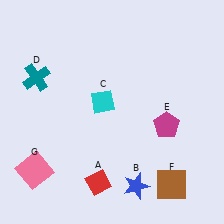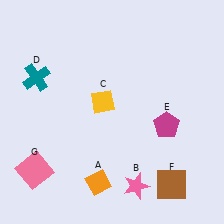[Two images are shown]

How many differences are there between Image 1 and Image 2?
There are 3 differences between the two images.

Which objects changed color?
A changed from red to orange. B changed from blue to pink. C changed from cyan to yellow.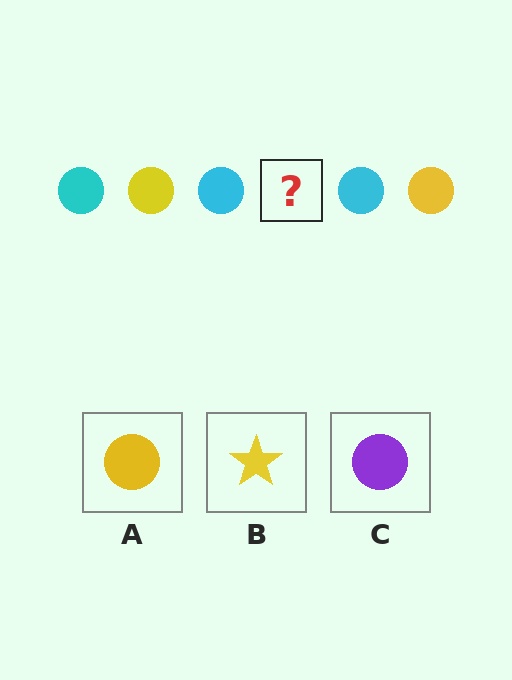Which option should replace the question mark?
Option A.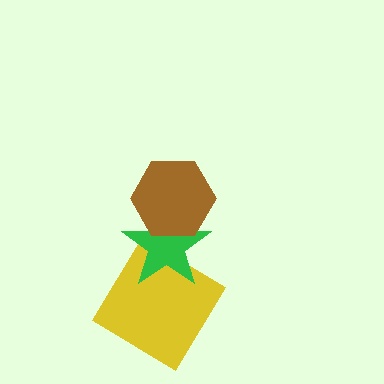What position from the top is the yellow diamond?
The yellow diamond is 3rd from the top.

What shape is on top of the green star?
The brown hexagon is on top of the green star.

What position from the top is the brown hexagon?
The brown hexagon is 1st from the top.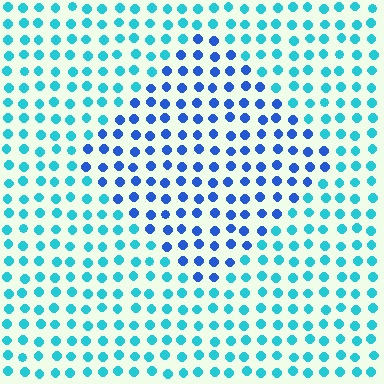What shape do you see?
I see a diamond.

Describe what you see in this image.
The image is filled with small cyan elements in a uniform arrangement. A diamond-shaped region is visible where the elements are tinted to a slightly different hue, forming a subtle color boundary.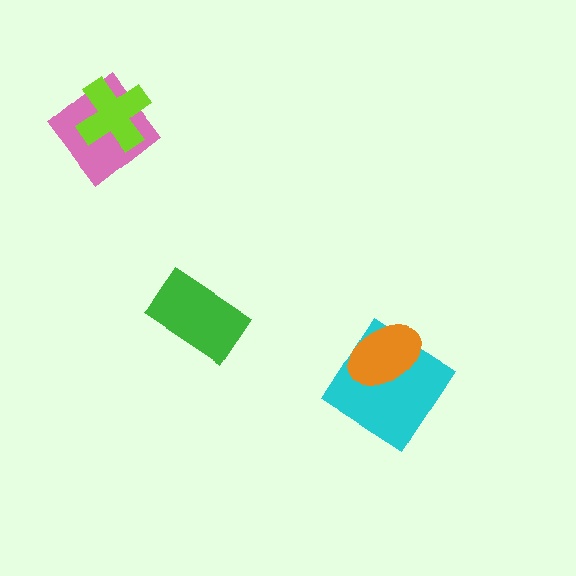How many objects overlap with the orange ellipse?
1 object overlaps with the orange ellipse.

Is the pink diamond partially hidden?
Yes, it is partially covered by another shape.